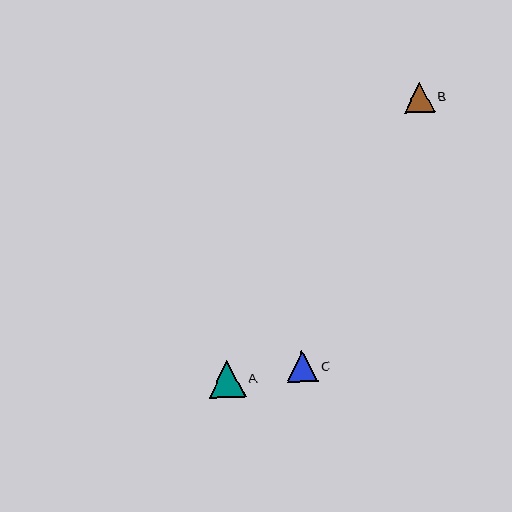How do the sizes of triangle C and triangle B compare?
Triangle C and triangle B are approximately the same size.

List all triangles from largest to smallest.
From largest to smallest: A, C, B.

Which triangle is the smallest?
Triangle B is the smallest with a size of approximately 30 pixels.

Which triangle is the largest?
Triangle A is the largest with a size of approximately 36 pixels.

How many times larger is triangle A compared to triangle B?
Triangle A is approximately 1.2 times the size of triangle B.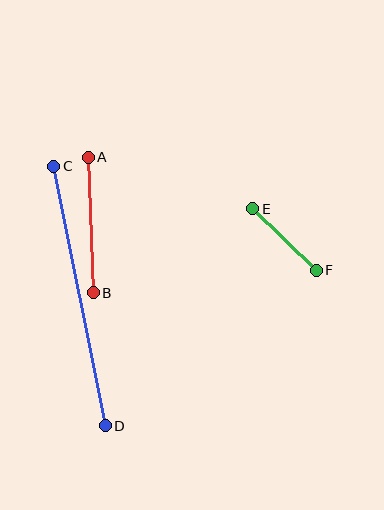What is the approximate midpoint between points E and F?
The midpoint is at approximately (284, 240) pixels.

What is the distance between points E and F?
The distance is approximately 88 pixels.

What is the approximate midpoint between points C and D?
The midpoint is at approximately (79, 296) pixels.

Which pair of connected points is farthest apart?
Points C and D are farthest apart.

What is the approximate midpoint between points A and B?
The midpoint is at approximately (91, 225) pixels.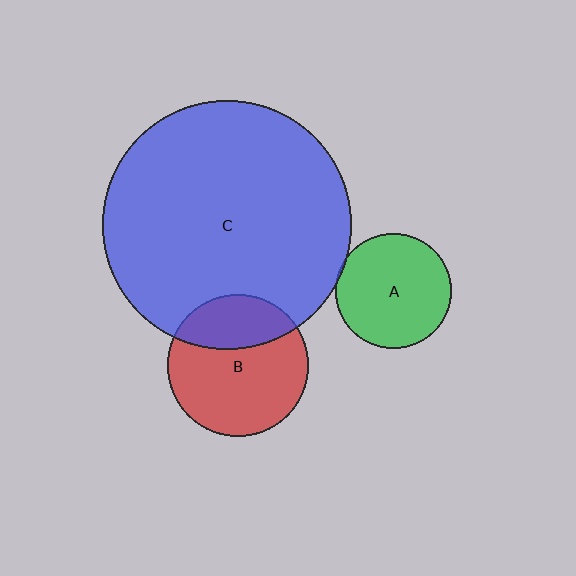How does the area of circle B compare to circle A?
Approximately 1.5 times.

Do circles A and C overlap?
Yes.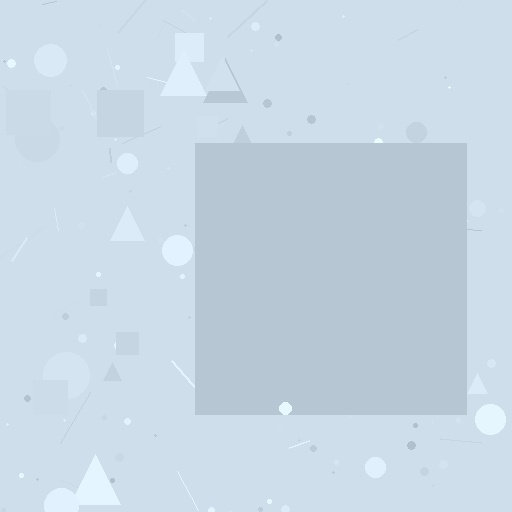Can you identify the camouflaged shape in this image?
The camouflaged shape is a square.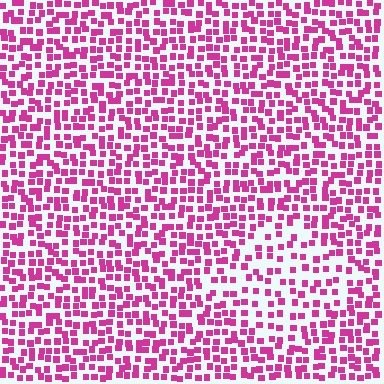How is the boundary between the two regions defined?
The boundary is defined by a change in element density (approximately 1.7x ratio). All elements are the same color, size, and shape.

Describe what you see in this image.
The image contains small magenta elements arranged at two different densities. A diamond-shaped region is visible where the elements are less densely packed than the surrounding area.